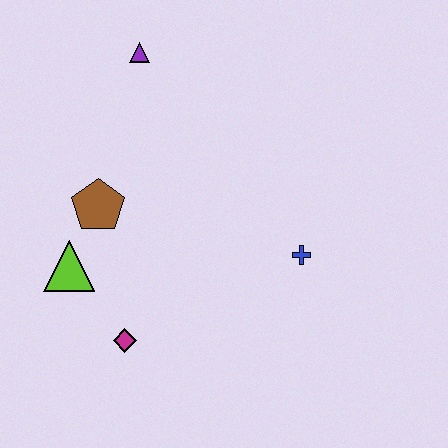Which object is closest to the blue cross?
The magenta diamond is closest to the blue cross.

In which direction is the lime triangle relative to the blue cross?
The lime triangle is to the left of the blue cross.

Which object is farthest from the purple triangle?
The magenta diamond is farthest from the purple triangle.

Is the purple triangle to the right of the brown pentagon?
Yes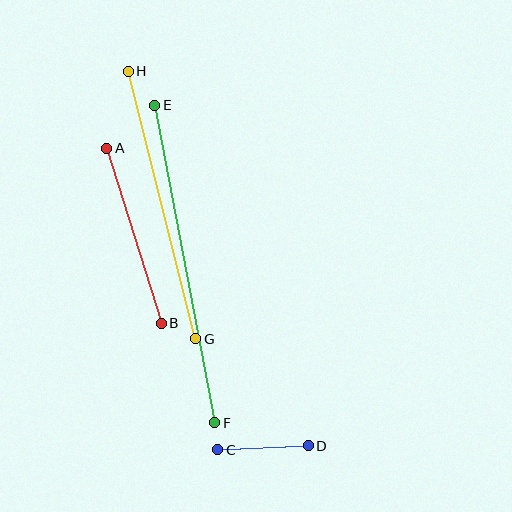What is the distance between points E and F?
The distance is approximately 323 pixels.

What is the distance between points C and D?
The distance is approximately 91 pixels.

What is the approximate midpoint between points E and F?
The midpoint is at approximately (185, 264) pixels.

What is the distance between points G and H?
The distance is approximately 276 pixels.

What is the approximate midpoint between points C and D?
The midpoint is at approximately (263, 448) pixels.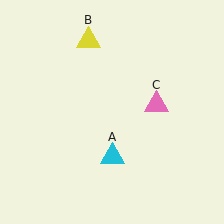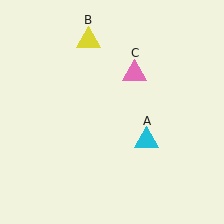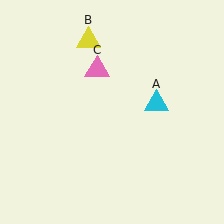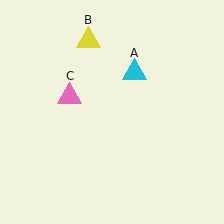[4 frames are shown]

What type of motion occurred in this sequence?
The cyan triangle (object A), pink triangle (object C) rotated counterclockwise around the center of the scene.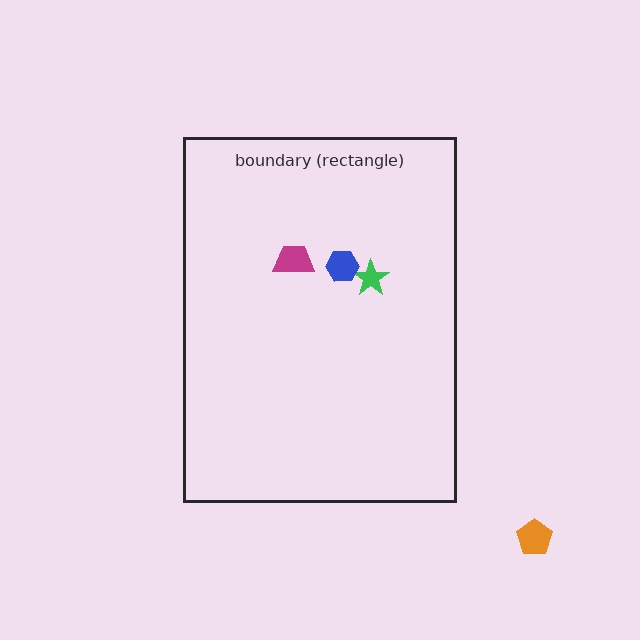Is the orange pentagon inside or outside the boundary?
Outside.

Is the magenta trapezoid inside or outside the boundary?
Inside.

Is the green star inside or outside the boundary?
Inside.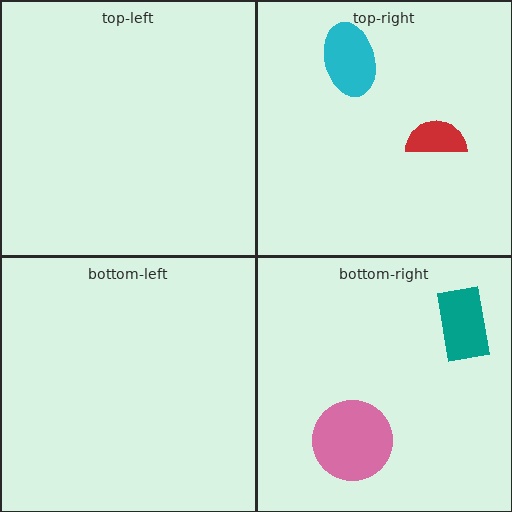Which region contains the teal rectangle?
The bottom-right region.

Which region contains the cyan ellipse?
The top-right region.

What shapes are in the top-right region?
The cyan ellipse, the red semicircle.